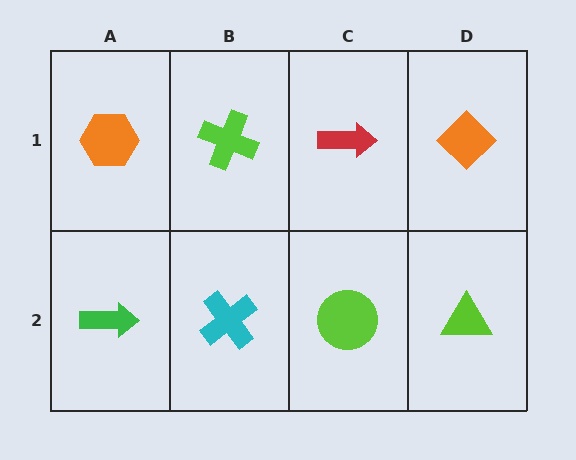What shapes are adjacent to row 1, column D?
A lime triangle (row 2, column D), a red arrow (row 1, column C).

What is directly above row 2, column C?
A red arrow.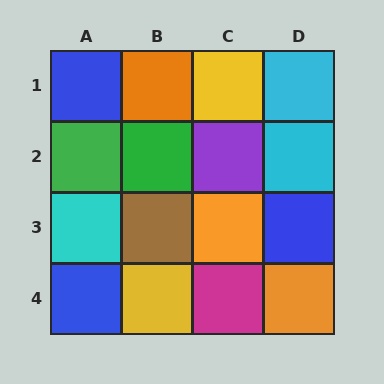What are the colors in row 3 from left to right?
Cyan, brown, orange, blue.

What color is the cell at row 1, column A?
Blue.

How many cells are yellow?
2 cells are yellow.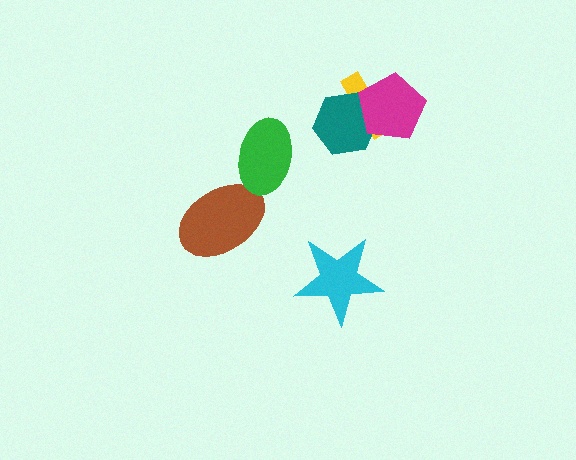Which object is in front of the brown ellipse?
The green ellipse is in front of the brown ellipse.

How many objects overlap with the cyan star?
0 objects overlap with the cyan star.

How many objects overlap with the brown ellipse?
1 object overlaps with the brown ellipse.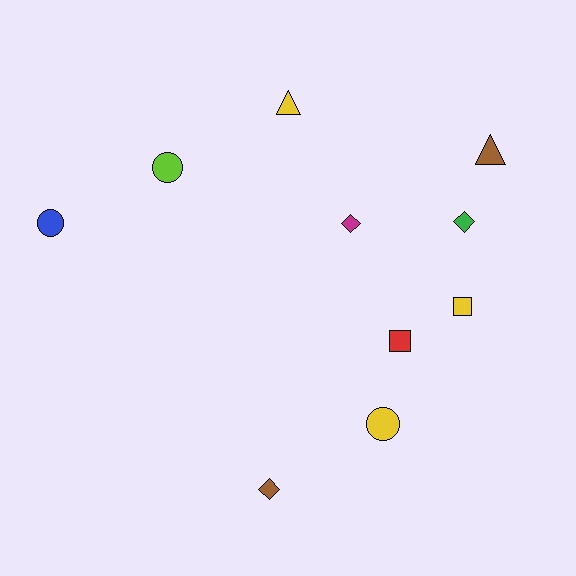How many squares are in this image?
There are 2 squares.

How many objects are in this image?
There are 10 objects.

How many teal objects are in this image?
There are no teal objects.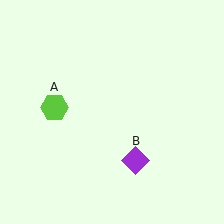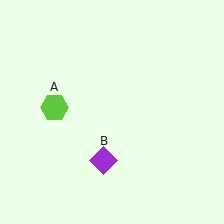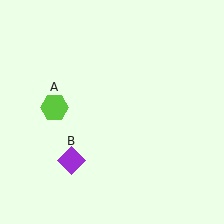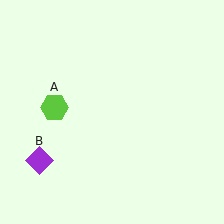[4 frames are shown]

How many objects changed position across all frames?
1 object changed position: purple diamond (object B).